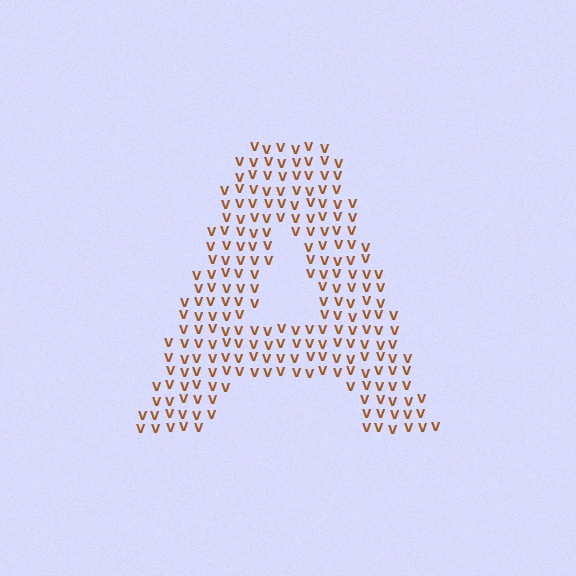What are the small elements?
The small elements are letter V's.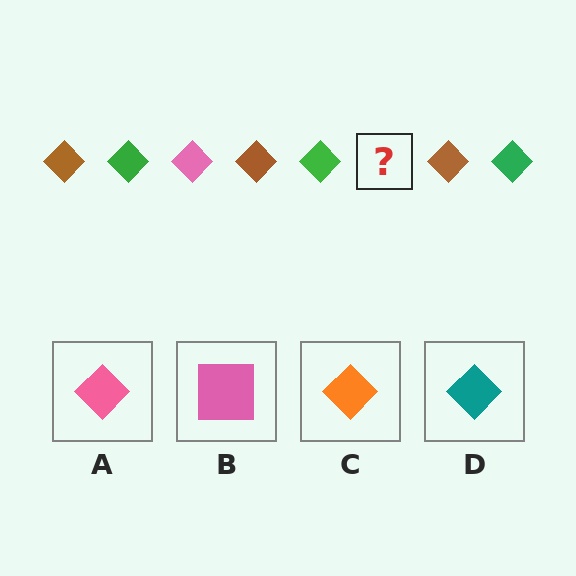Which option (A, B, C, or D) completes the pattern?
A.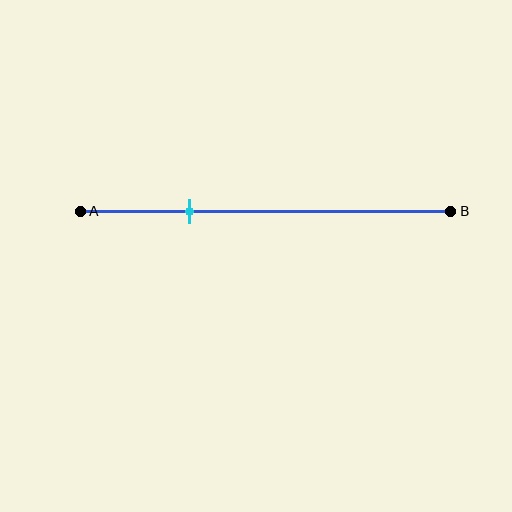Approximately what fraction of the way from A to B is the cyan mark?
The cyan mark is approximately 30% of the way from A to B.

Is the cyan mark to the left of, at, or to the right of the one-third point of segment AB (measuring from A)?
The cyan mark is to the left of the one-third point of segment AB.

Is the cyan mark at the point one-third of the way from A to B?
No, the mark is at about 30% from A, not at the 33% one-third point.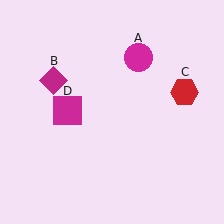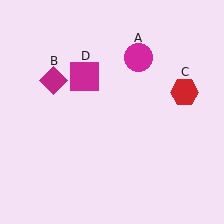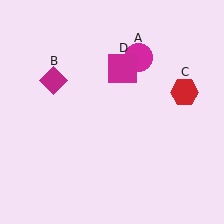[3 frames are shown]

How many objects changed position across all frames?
1 object changed position: magenta square (object D).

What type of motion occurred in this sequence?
The magenta square (object D) rotated clockwise around the center of the scene.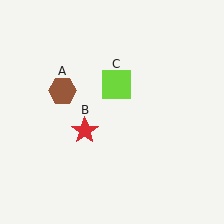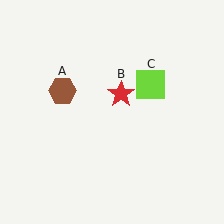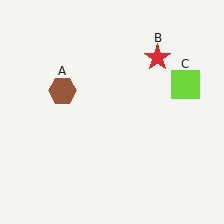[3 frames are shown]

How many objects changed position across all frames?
2 objects changed position: red star (object B), lime square (object C).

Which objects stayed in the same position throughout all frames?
Brown hexagon (object A) remained stationary.